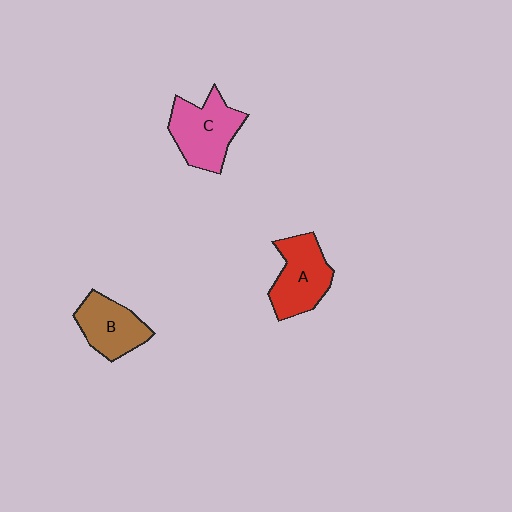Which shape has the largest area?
Shape C (pink).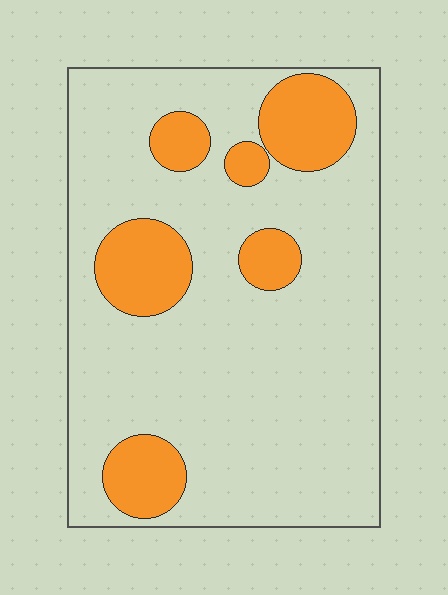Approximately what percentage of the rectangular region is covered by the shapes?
Approximately 20%.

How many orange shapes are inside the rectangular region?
6.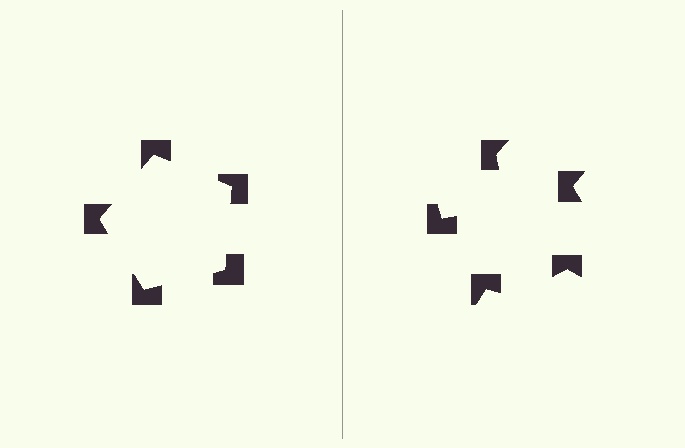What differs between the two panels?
The notched squares are positioned identically on both sides; only the wedge orientations differ. On the left they align to a pentagon; on the right they are misaligned.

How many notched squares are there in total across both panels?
10 — 5 on each side.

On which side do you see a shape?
An illusory pentagon appears on the left side. On the right side the wedge cuts are rotated, so no coherent shape forms.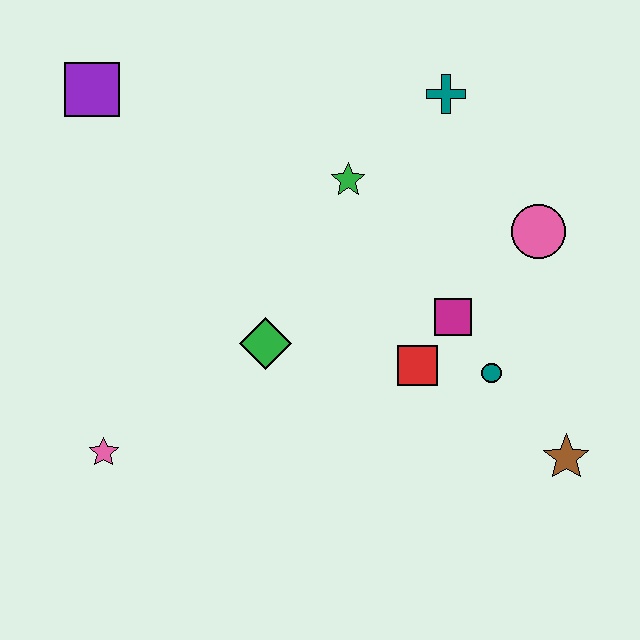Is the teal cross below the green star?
No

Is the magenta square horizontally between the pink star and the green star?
No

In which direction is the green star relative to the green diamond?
The green star is above the green diamond.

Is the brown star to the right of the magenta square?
Yes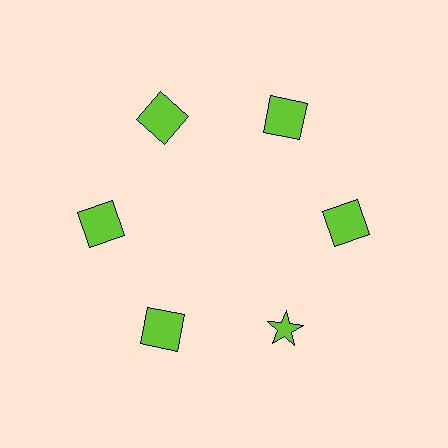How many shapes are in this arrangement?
There are 6 shapes arranged in a ring pattern.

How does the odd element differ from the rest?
It has a different shape: star instead of square.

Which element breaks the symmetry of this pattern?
The lime star at roughly the 5 o'clock position breaks the symmetry. All other shapes are lime squares.